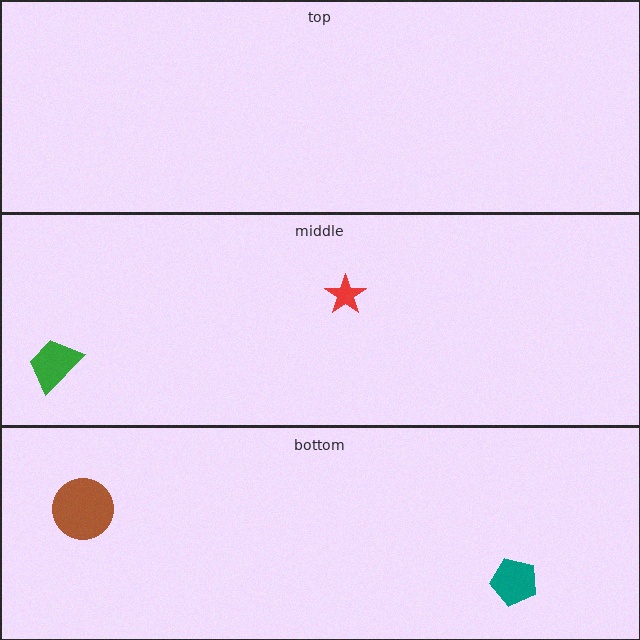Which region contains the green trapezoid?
The middle region.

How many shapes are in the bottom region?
2.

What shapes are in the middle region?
The green trapezoid, the red star.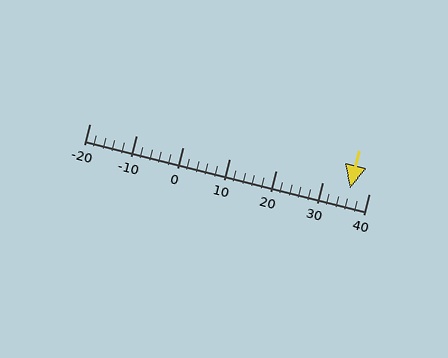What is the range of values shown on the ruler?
The ruler shows values from -20 to 40.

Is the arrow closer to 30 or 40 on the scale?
The arrow is closer to 40.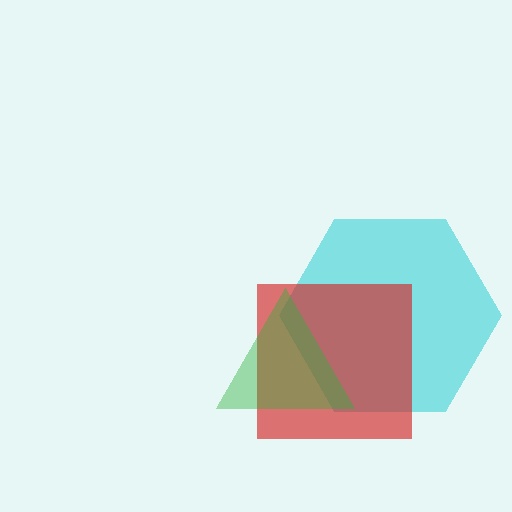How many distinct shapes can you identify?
There are 3 distinct shapes: a cyan hexagon, a red square, a green triangle.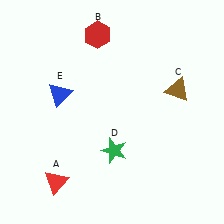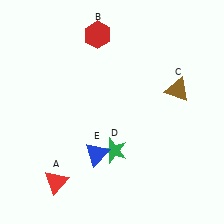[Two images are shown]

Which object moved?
The blue triangle (E) moved down.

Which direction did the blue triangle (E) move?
The blue triangle (E) moved down.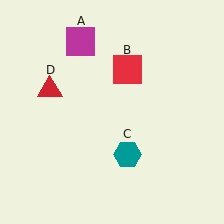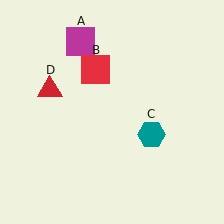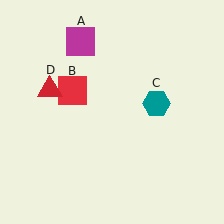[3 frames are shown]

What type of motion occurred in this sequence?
The red square (object B), teal hexagon (object C) rotated counterclockwise around the center of the scene.